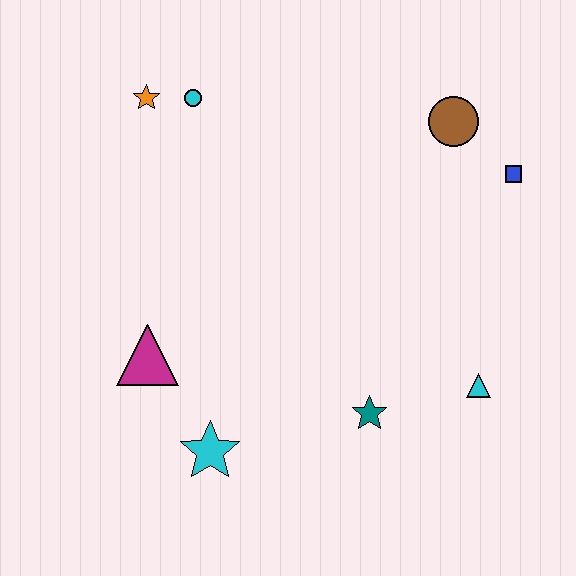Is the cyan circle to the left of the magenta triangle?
No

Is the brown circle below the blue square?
No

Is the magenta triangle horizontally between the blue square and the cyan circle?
No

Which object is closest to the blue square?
The brown circle is closest to the blue square.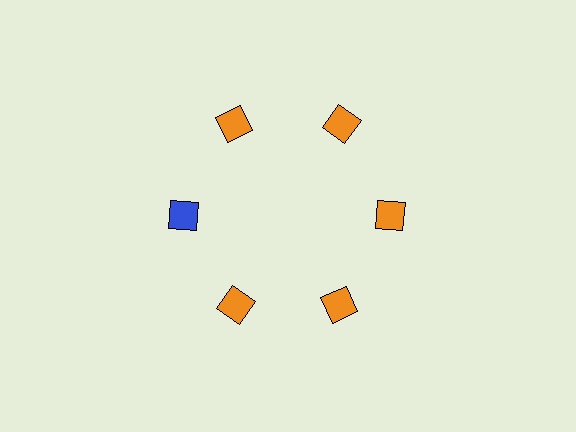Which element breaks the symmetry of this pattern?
The blue diamond at roughly the 9 o'clock position breaks the symmetry. All other shapes are orange diamonds.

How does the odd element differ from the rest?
It has a different color: blue instead of orange.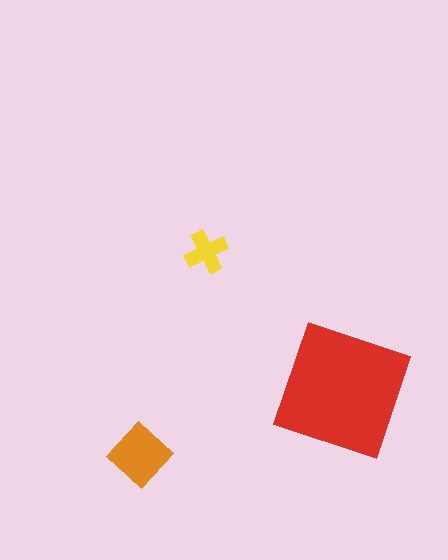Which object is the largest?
The red square.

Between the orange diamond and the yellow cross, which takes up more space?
The orange diamond.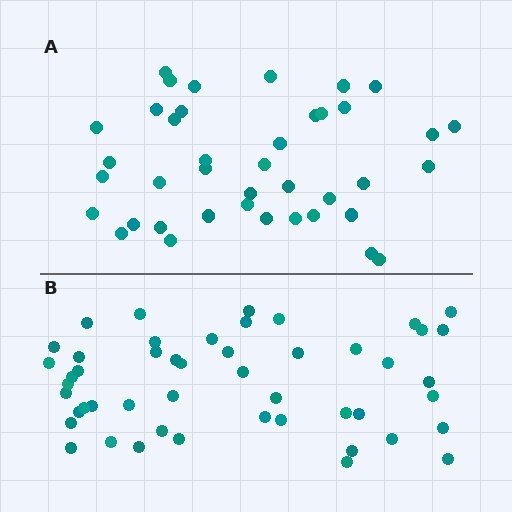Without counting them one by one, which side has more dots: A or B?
Region B (the bottom region) has more dots.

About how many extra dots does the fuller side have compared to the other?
Region B has roughly 8 or so more dots than region A.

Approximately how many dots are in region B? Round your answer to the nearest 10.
About 50 dots. (The exact count is 49, which rounds to 50.)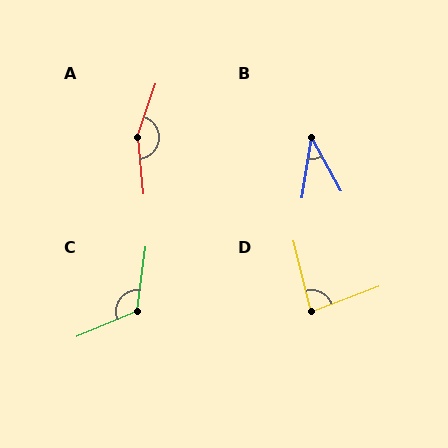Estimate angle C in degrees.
Approximately 121 degrees.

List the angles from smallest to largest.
B (38°), D (83°), C (121°), A (155°).